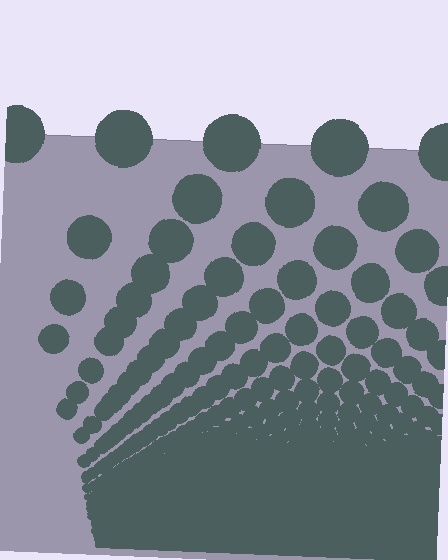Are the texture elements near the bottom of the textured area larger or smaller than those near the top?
Smaller. The gradient is inverted — elements near the bottom are smaller and denser.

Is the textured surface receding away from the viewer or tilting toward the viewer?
The surface appears to tilt toward the viewer. Texture elements get larger and sparser toward the top.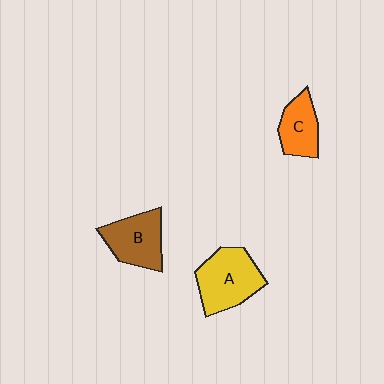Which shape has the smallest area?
Shape C (orange).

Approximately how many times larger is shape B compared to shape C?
Approximately 1.3 times.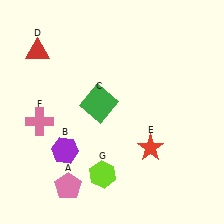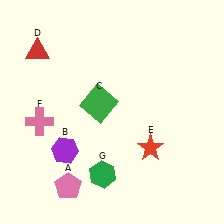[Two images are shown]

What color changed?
The hexagon (G) changed from lime in Image 1 to green in Image 2.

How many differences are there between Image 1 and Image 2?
There is 1 difference between the two images.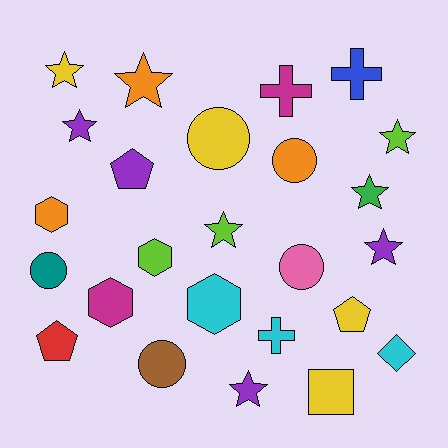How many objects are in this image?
There are 25 objects.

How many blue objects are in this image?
There is 1 blue object.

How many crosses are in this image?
There are 3 crosses.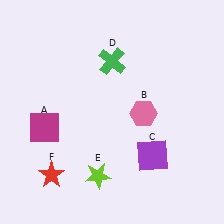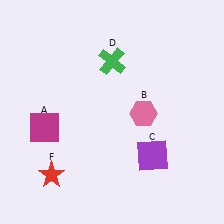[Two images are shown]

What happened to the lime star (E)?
The lime star (E) was removed in Image 2. It was in the bottom-left area of Image 1.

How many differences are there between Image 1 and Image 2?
There is 1 difference between the two images.